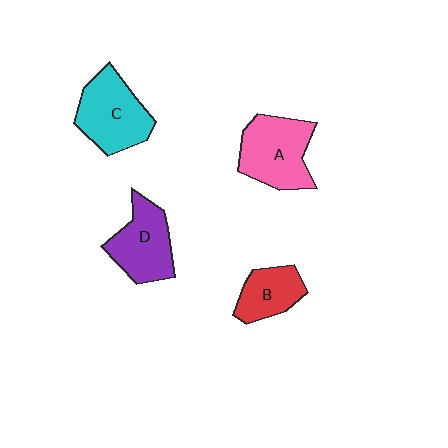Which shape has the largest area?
Shape A (pink).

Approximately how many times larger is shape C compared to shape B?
Approximately 1.6 times.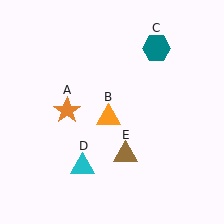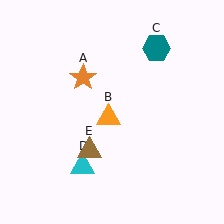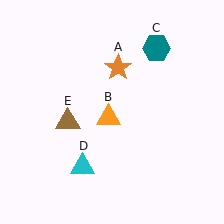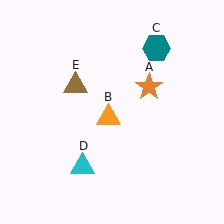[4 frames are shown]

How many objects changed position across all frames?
2 objects changed position: orange star (object A), brown triangle (object E).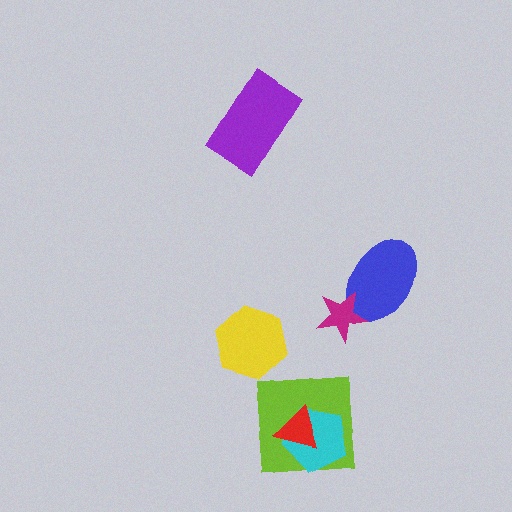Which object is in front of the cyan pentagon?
The red triangle is in front of the cyan pentagon.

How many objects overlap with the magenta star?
1 object overlaps with the magenta star.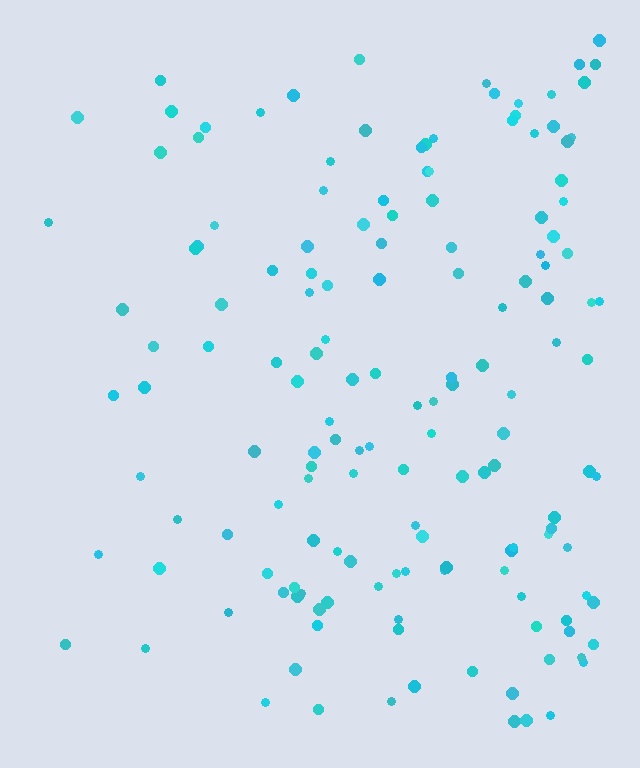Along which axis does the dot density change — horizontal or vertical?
Horizontal.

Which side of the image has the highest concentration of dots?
The right.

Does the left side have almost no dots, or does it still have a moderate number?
Still a moderate number, just noticeably fewer than the right.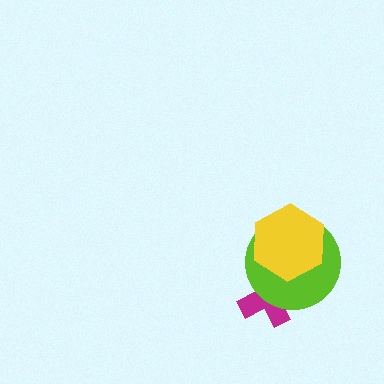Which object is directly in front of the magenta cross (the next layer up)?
The lime circle is directly in front of the magenta cross.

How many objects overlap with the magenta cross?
2 objects overlap with the magenta cross.